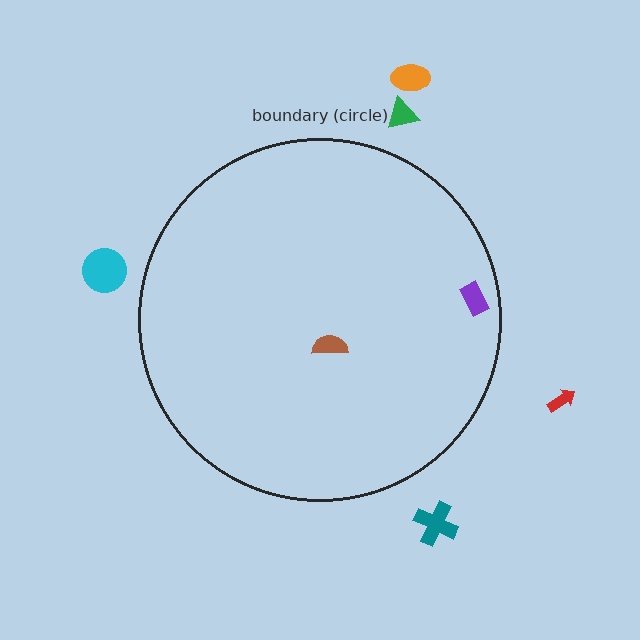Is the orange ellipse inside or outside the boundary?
Outside.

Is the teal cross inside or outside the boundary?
Outside.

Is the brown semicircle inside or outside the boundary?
Inside.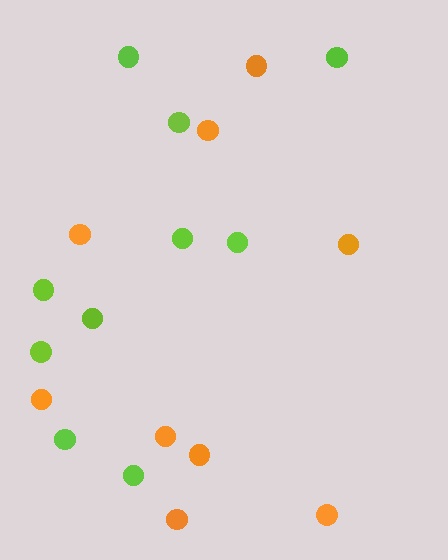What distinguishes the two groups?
There are 2 groups: one group of orange circles (9) and one group of lime circles (10).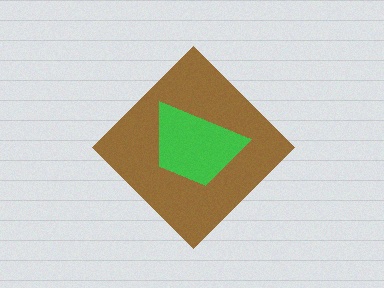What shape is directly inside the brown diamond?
The green trapezoid.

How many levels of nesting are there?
2.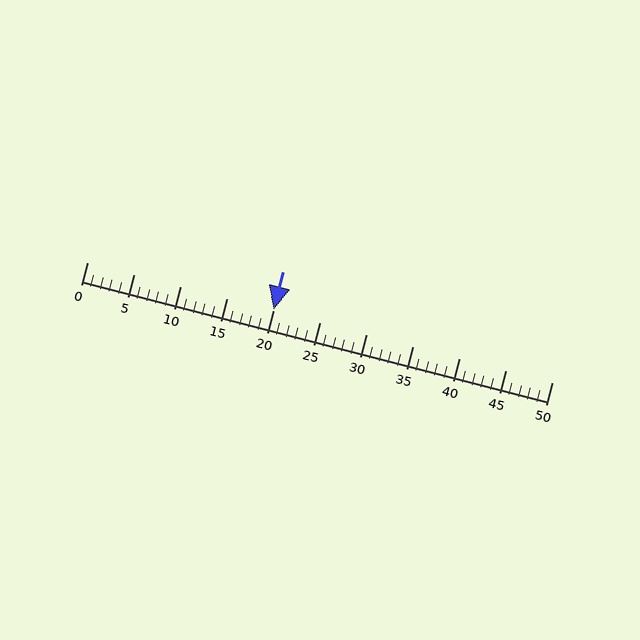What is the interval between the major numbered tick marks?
The major tick marks are spaced 5 units apart.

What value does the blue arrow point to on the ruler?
The blue arrow points to approximately 20.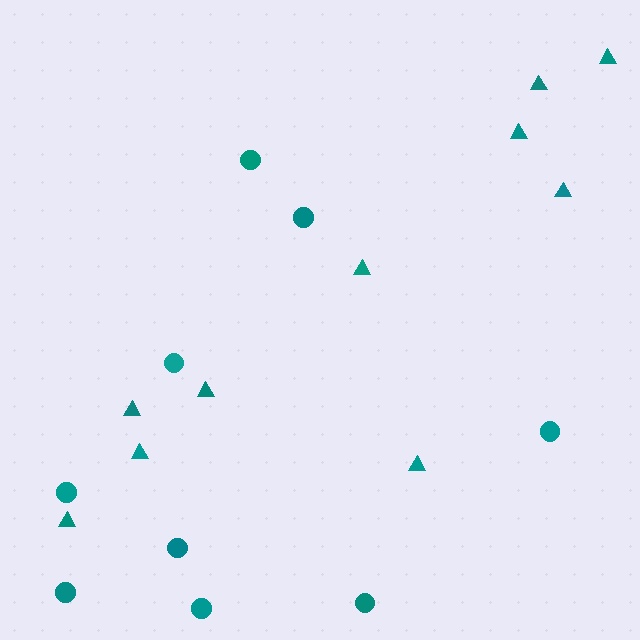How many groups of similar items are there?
There are 2 groups: one group of triangles (10) and one group of circles (9).